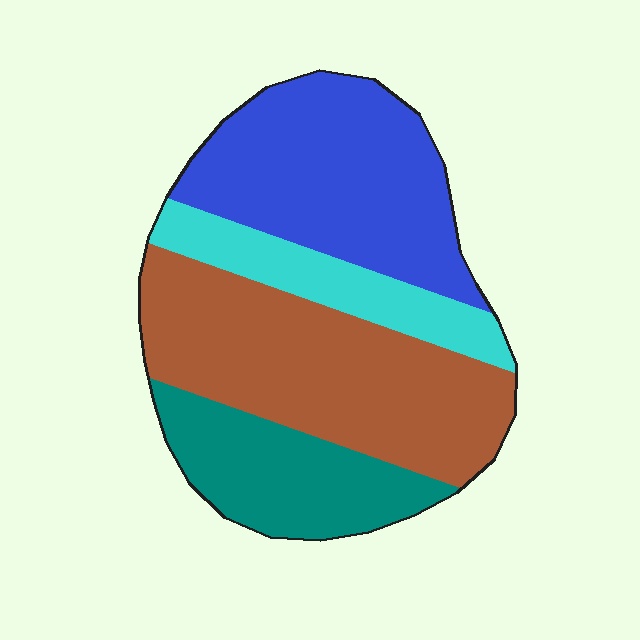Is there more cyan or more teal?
Teal.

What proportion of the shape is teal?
Teal takes up about one fifth (1/5) of the shape.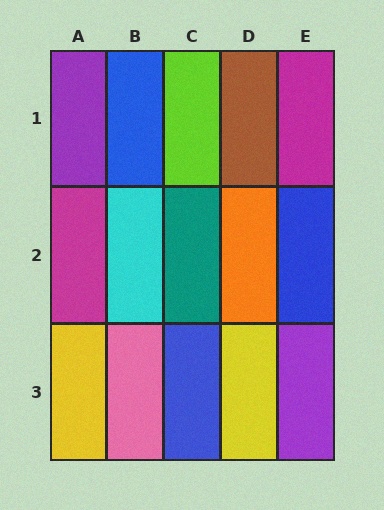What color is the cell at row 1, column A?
Purple.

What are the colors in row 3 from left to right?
Yellow, pink, blue, yellow, purple.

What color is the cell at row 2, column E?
Blue.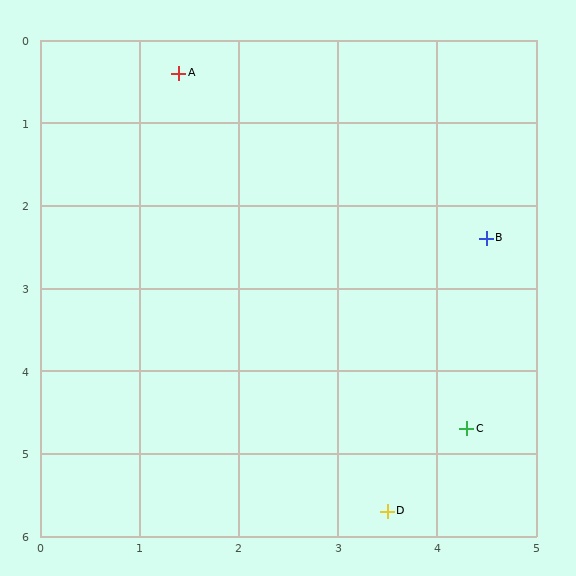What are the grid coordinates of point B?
Point B is at approximately (4.5, 2.4).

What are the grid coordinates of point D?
Point D is at approximately (3.5, 5.7).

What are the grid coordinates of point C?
Point C is at approximately (4.3, 4.7).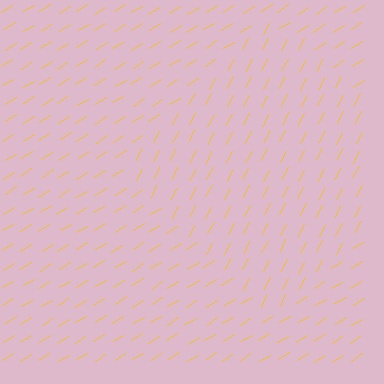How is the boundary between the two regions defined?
The boundary is defined purely by a change in line orientation (approximately 31 degrees difference). All lines are the same color and thickness.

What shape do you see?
I see a diamond.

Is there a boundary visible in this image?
Yes, there is a texture boundary formed by a change in line orientation.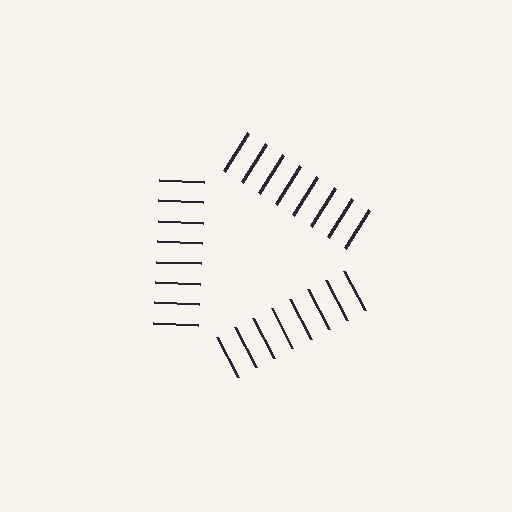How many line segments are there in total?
24 — 8 along each of the 3 edges.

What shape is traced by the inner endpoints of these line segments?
An illusory triangle — the line segments terminate on its edges but no continuous stroke is drawn.